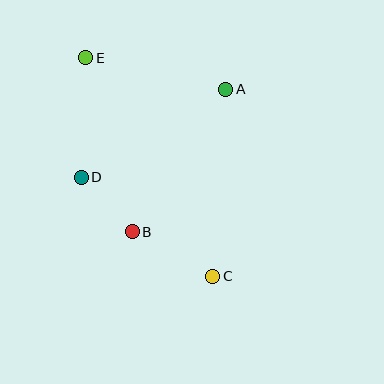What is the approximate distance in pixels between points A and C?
The distance between A and C is approximately 187 pixels.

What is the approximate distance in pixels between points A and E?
The distance between A and E is approximately 143 pixels.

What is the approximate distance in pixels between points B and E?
The distance between B and E is approximately 180 pixels.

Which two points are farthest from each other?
Points C and E are farthest from each other.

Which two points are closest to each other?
Points B and D are closest to each other.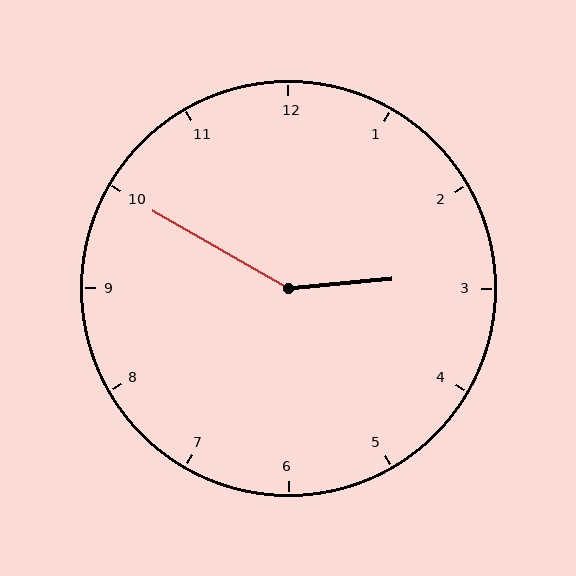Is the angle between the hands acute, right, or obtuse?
It is obtuse.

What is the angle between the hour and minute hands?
Approximately 145 degrees.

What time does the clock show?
2:50.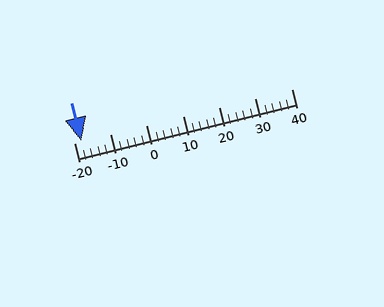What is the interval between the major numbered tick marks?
The major tick marks are spaced 10 units apart.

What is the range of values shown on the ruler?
The ruler shows values from -20 to 40.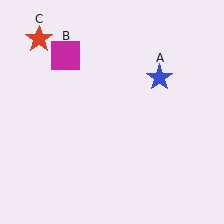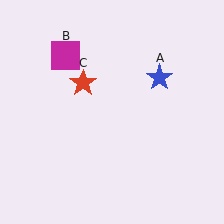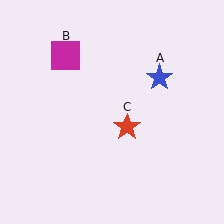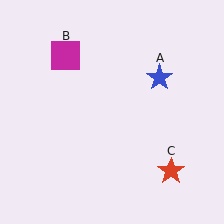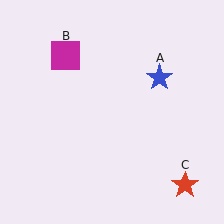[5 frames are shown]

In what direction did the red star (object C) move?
The red star (object C) moved down and to the right.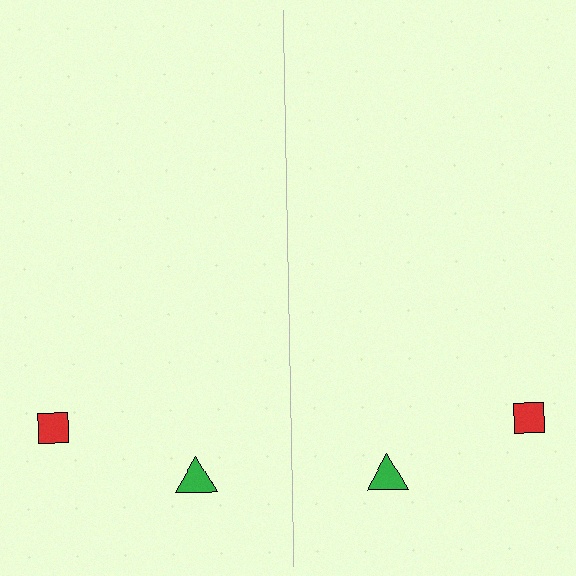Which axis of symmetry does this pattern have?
The pattern has a vertical axis of symmetry running through the center of the image.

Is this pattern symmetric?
Yes, this pattern has bilateral (reflection) symmetry.